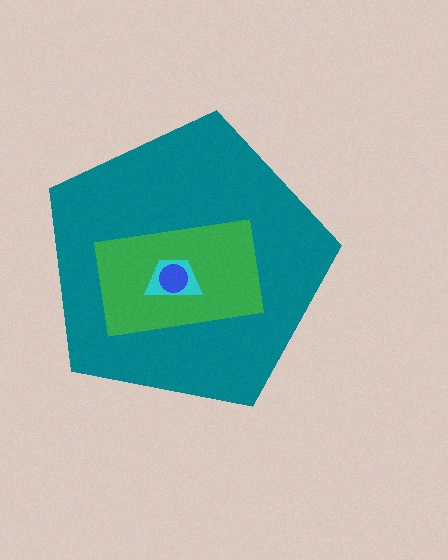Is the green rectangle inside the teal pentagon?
Yes.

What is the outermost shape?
The teal pentagon.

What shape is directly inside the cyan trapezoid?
The blue circle.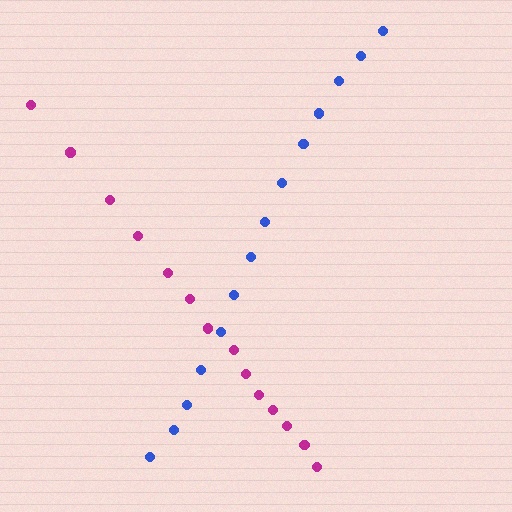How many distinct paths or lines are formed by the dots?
There are 2 distinct paths.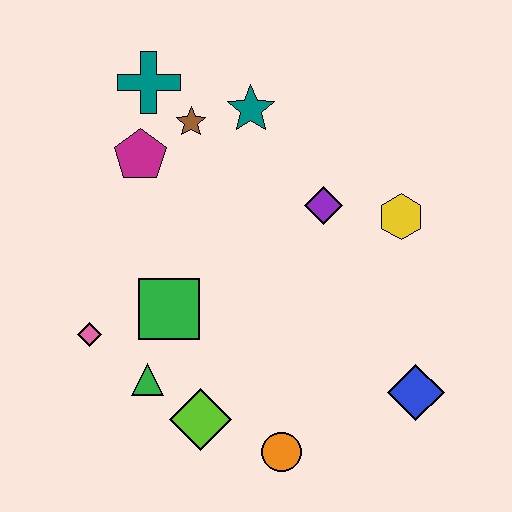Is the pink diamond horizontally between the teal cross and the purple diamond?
No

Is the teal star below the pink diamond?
No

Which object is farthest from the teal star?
The orange circle is farthest from the teal star.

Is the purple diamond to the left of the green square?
No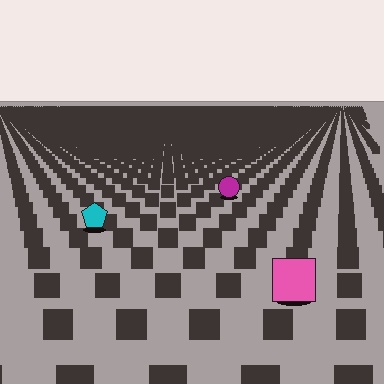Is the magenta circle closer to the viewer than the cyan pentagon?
No. The cyan pentagon is closer — you can tell from the texture gradient: the ground texture is coarser near it.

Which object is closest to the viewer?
The pink square is closest. The texture marks near it are larger and more spread out.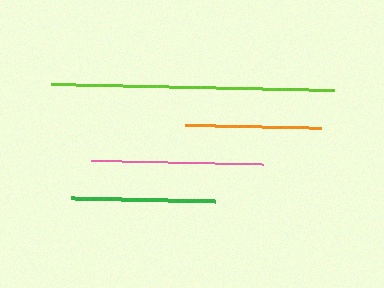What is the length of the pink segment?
The pink segment is approximately 172 pixels long.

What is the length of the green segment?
The green segment is approximately 145 pixels long.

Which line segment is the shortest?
The orange line is the shortest at approximately 136 pixels.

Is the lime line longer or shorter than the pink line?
The lime line is longer than the pink line.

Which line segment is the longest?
The lime line is the longest at approximately 284 pixels.